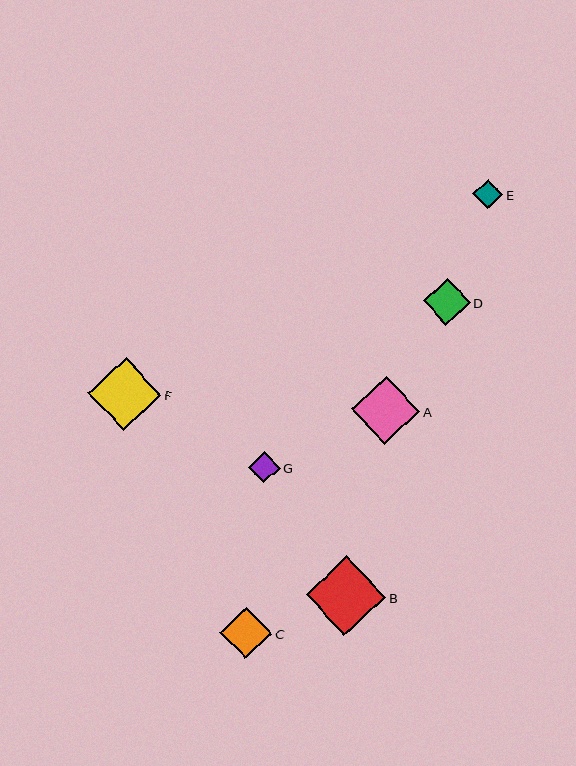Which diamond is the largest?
Diamond B is the largest with a size of approximately 79 pixels.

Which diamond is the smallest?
Diamond E is the smallest with a size of approximately 30 pixels.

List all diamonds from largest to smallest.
From largest to smallest: B, F, A, C, D, G, E.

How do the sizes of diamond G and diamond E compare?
Diamond G and diamond E are approximately the same size.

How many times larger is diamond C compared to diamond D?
Diamond C is approximately 1.1 times the size of diamond D.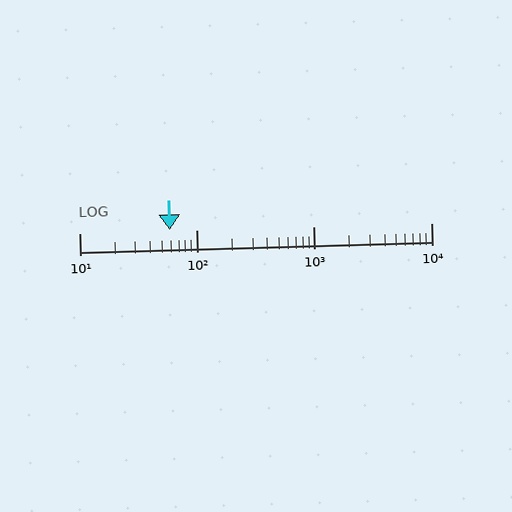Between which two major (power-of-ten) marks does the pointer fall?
The pointer is between 10 and 100.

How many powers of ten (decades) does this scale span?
The scale spans 3 decades, from 10 to 10000.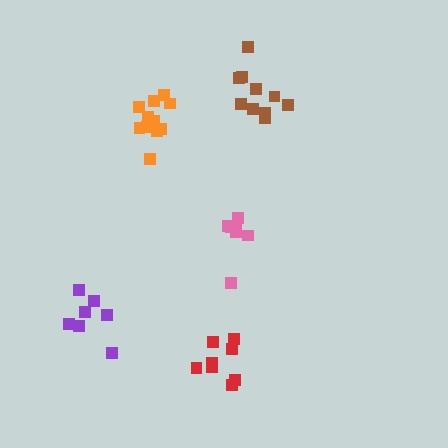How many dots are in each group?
Group 1: 10 dots, Group 2: 7 dots, Group 3: 11 dots, Group 4: 7 dots, Group 5: 8 dots (43 total).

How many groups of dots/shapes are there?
There are 5 groups.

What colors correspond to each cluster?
The clusters are colored: brown, purple, orange, pink, red.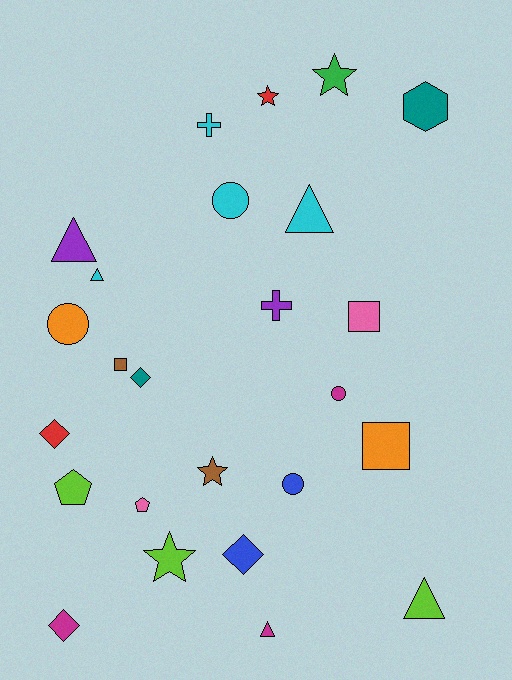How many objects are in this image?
There are 25 objects.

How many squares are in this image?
There are 3 squares.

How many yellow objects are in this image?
There are no yellow objects.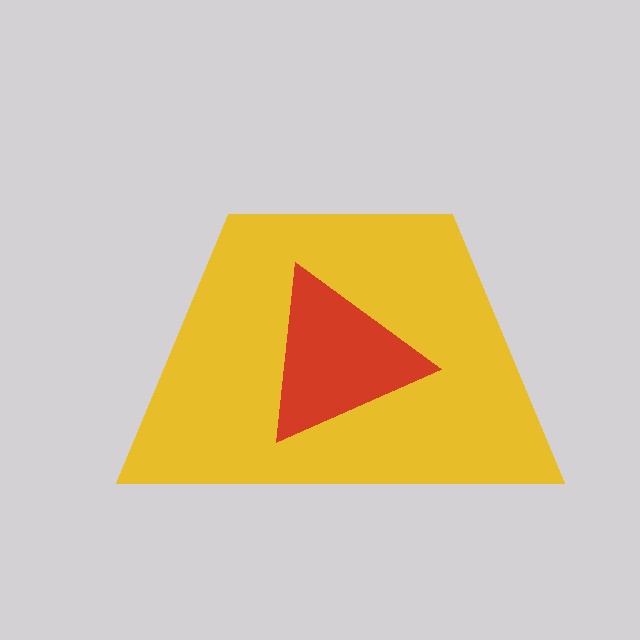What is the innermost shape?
The red triangle.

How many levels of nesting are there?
2.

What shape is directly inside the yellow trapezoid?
The red triangle.